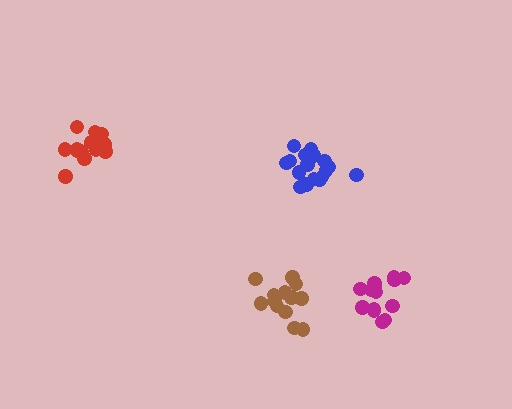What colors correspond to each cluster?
The clusters are colored: red, brown, blue, magenta.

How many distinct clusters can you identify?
There are 4 distinct clusters.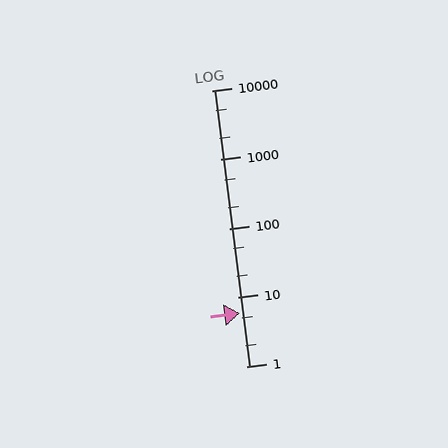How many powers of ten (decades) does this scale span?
The scale spans 4 decades, from 1 to 10000.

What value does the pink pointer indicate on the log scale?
The pointer indicates approximately 5.8.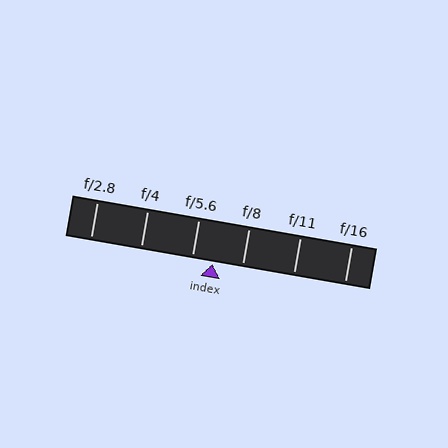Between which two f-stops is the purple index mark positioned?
The index mark is between f/5.6 and f/8.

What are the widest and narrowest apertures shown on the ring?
The widest aperture shown is f/2.8 and the narrowest is f/16.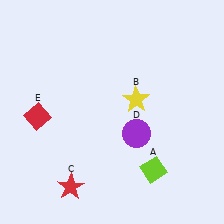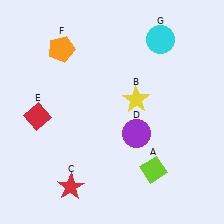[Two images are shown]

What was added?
An orange pentagon (F), a cyan circle (G) were added in Image 2.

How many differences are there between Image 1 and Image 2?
There are 2 differences between the two images.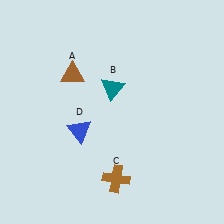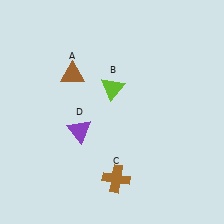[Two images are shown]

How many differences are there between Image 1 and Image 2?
There are 2 differences between the two images.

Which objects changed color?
B changed from teal to lime. D changed from blue to purple.